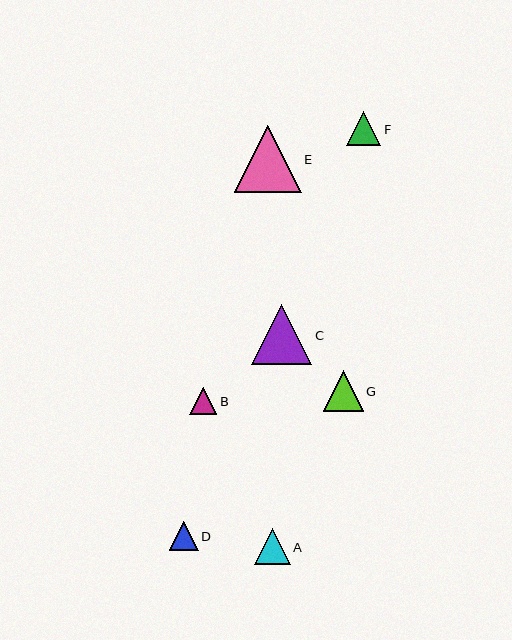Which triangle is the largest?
Triangle E is the largest with a size of approximately 67 pixels.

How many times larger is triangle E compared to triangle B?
Triangle E is approximately 2.5 times the size of triangle B.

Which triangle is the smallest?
Triangle B is the smallest with a size of approximately 27 pixels.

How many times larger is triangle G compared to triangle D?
Triangle G is approximately 1.4 times the size of triangle D.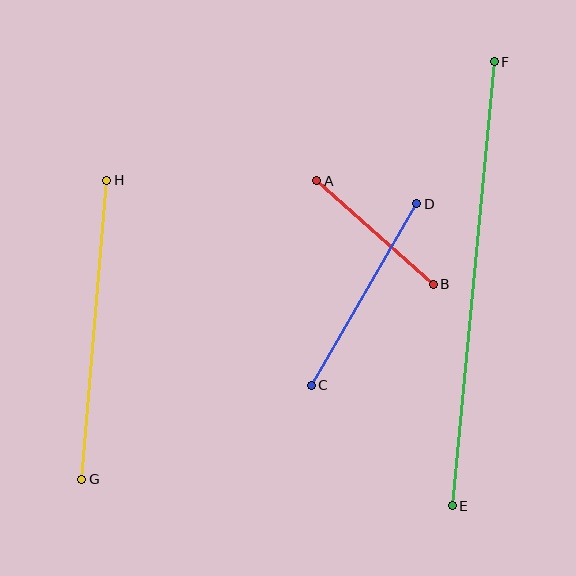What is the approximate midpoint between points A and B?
The midpoint is at approximately (375, 233) pixels.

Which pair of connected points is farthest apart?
Points E and F are farthest apart.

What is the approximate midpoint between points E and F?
The midpoint is at approximately (473, 284) pixels.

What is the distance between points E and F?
The distance is approximately 446 pixels.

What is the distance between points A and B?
The distance is approximately 156 pixels.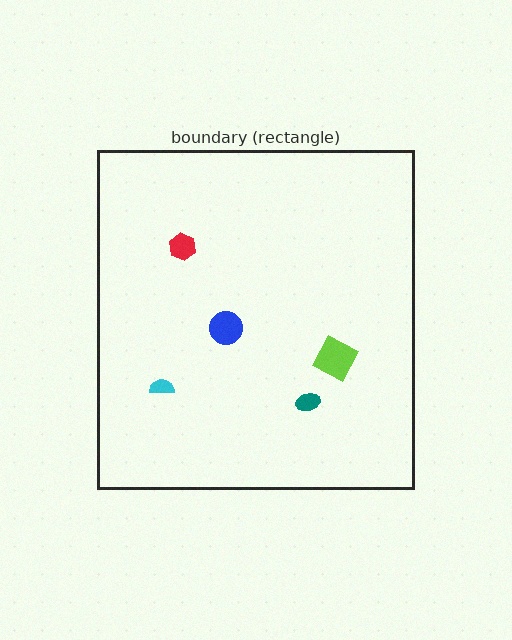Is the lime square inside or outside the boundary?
Inside.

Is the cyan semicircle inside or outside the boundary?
Inside.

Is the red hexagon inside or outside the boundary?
Inside.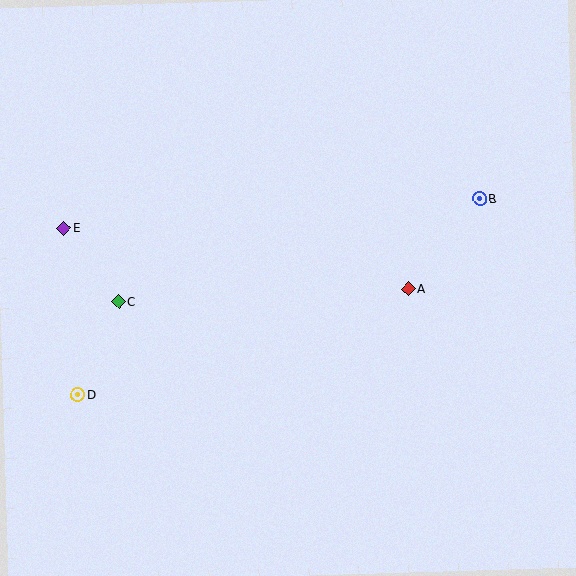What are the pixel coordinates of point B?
Point B is at (480, 199).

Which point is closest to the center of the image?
Point A at (408, 289) is closest to the center.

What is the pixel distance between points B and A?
The distance between B and A is 115 pixels.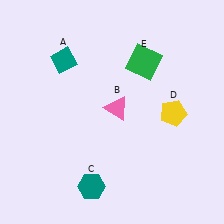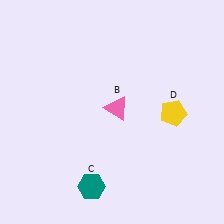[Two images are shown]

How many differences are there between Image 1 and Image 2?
There are 2 differences between the two images.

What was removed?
The green square (E), the teal diamond (A) were removed in Image 2.